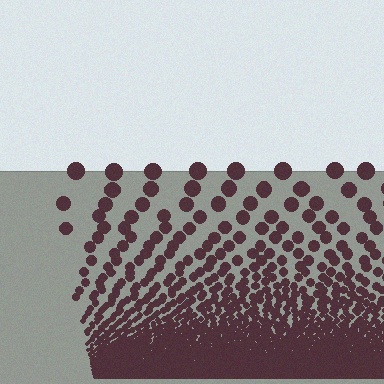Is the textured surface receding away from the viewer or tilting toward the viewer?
The surface appears to tilt toward the viewer. Texture elements get larger and sparser toward the top.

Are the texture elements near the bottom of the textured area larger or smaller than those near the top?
Smaller. The gradient is inverted — elements near the bottom are smaller and denser.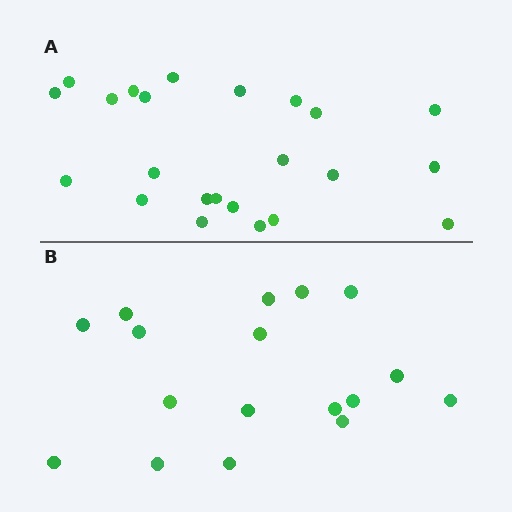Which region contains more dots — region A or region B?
Region A (the top region) has more dots.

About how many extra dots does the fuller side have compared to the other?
Region A has about 6 more dots than region B.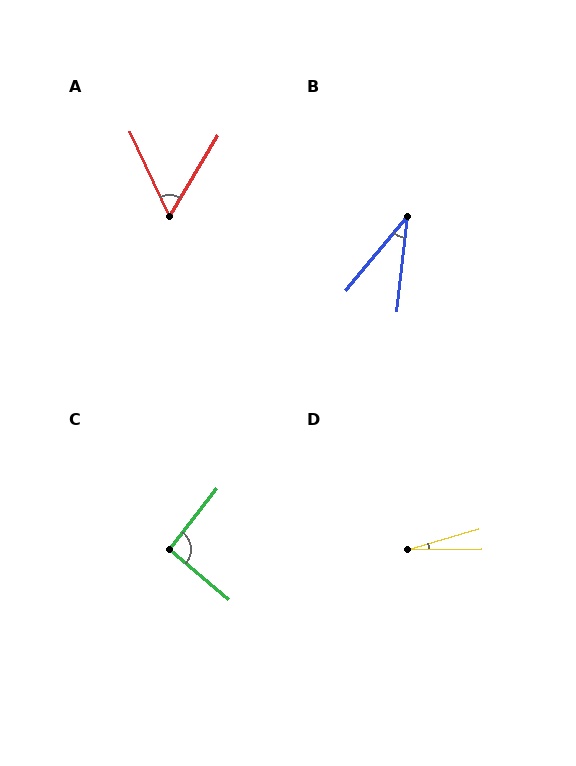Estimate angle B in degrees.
Approximately 33 degrees.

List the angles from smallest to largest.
D (16°), B (33°), A (56°), C (92°).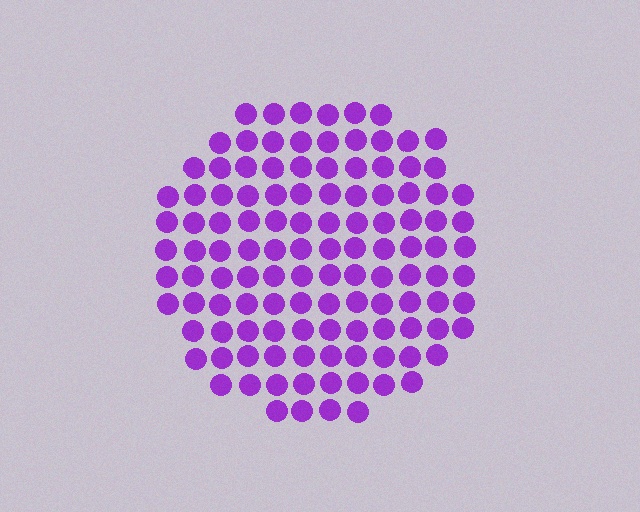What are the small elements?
The small elements are circles.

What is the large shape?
The large shape is a circle.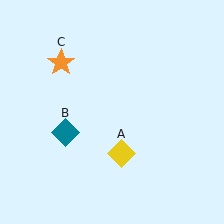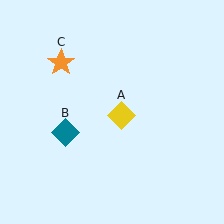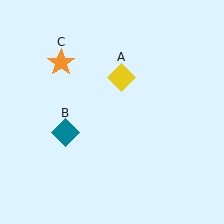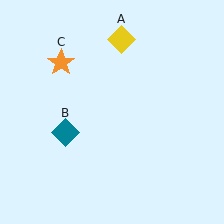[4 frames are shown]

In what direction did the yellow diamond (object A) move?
The yellow diamond (object A) moved up.